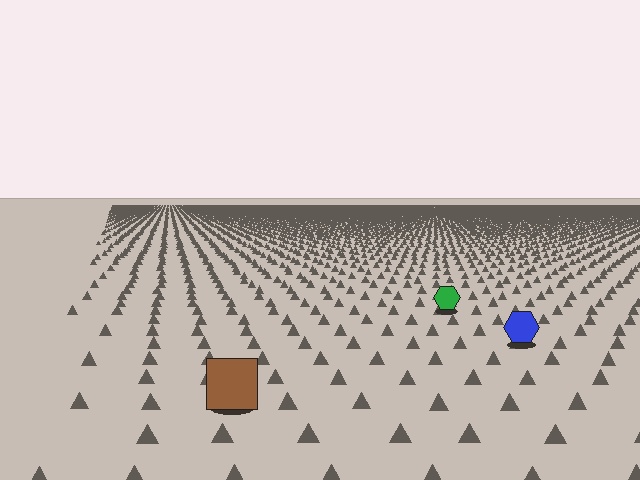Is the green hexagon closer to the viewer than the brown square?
No. The brown square is closer — you can tell from the texture gradient: the ground texture is coarser near it.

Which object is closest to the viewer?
The brown square is closest. The texture marks near it are larger and more spread out.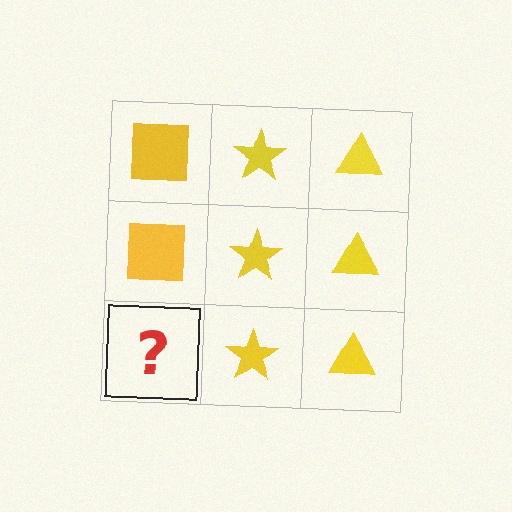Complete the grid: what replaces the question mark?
The question mark should be replaced with a yellow square.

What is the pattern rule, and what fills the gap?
The rule is that each column has a consistent shape. The gap should be filled with a yellow square.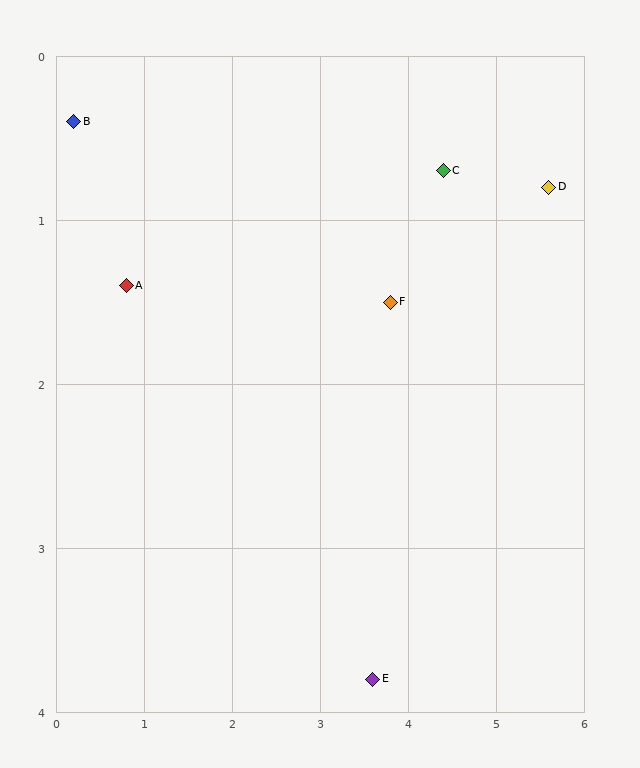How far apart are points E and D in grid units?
Points E and D are about 3.6 grid units apart.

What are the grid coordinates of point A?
Point A is at approximately (0.8, 1.4).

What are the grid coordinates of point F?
Point F is at approximately (3.8, 1.5).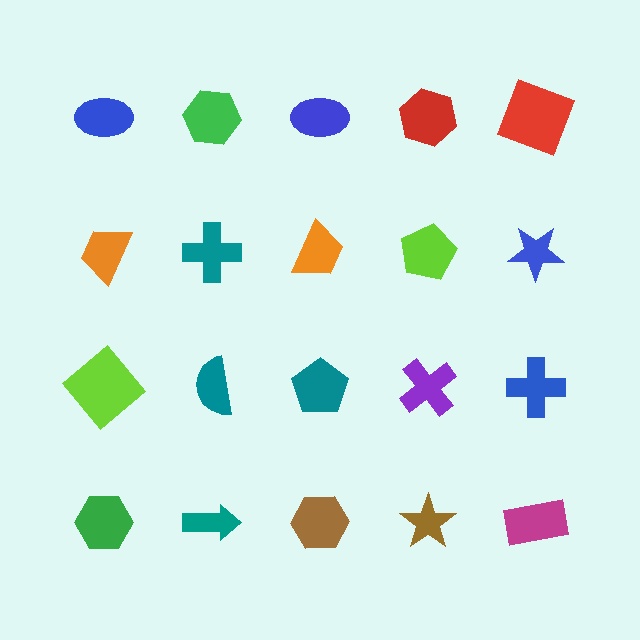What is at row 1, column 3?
A blue ellipse.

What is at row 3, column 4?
A purple cross.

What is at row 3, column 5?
A blue cross.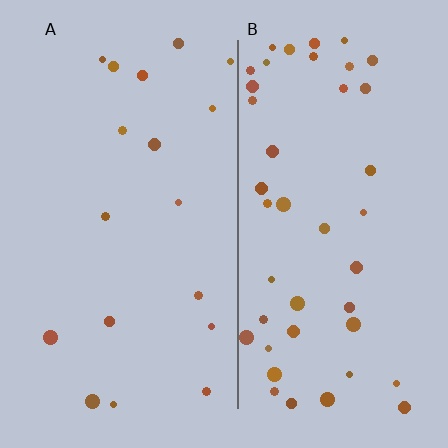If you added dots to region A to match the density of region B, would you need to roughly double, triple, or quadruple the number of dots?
Approximately double.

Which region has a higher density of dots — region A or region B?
B (the right).